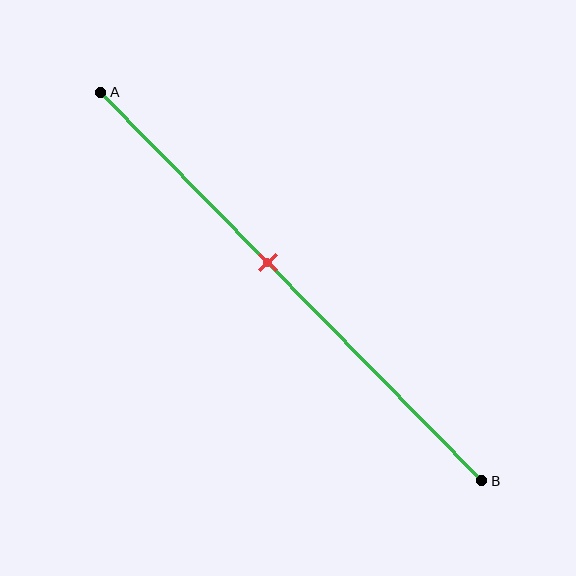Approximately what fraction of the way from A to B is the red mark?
The red mark is approximately 45% of the way from A to B.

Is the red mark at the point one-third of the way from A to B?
No, the mark is at about 45% from A, not at the 33% one-third point.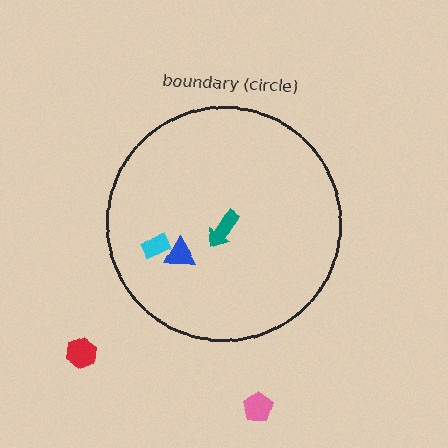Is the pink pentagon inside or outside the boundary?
Outside.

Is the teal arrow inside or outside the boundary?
Inside.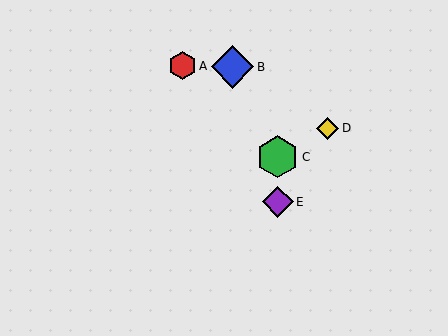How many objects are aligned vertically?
2 objects (C, E) are aligned vertically.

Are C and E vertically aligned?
Yes, both are at x≈278.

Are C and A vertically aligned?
No, C is at x≈278 and A is at x≈183.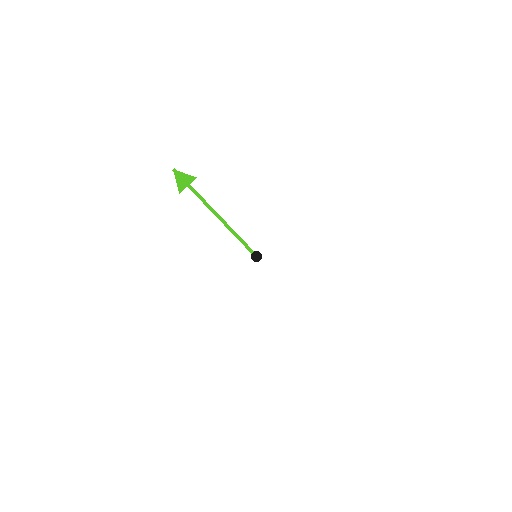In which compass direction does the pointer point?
Northwest.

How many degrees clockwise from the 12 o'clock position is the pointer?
Approximately 316 degrees.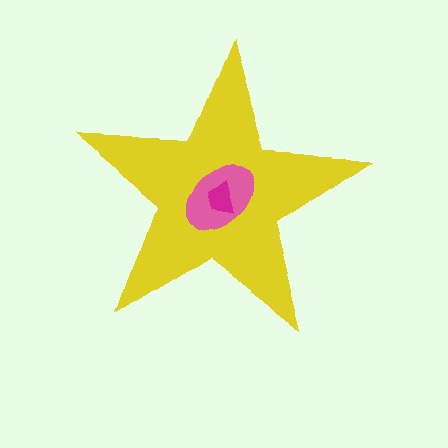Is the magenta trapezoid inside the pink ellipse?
Yes.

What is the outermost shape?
The yellow star.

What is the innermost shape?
The magenta trapezoid.